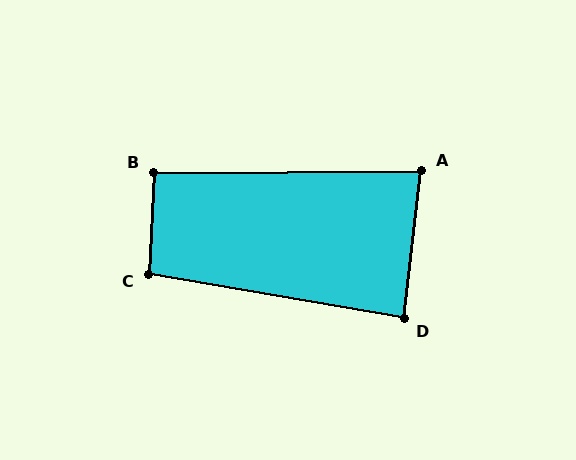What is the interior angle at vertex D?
Approximately 87 degrees (approximately right).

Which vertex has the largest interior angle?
C, at approximately 97 degrees.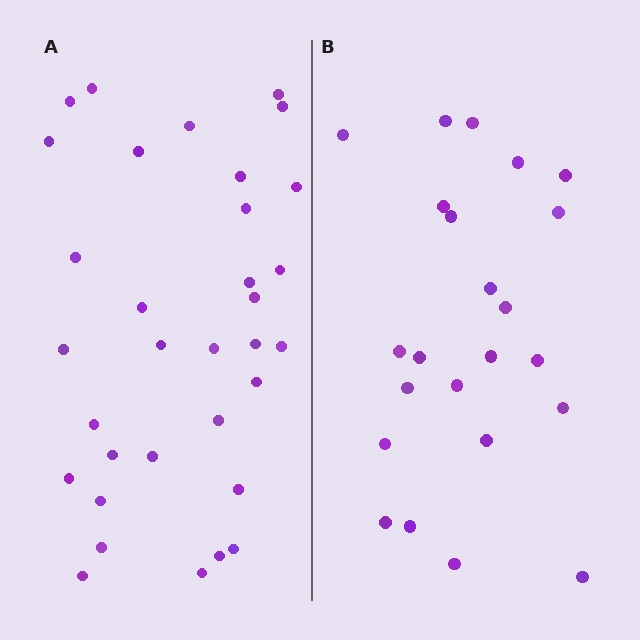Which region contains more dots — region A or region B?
Region A (the left region) has more dots.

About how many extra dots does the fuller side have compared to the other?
Region A has roughly 10 or so more dots than region B.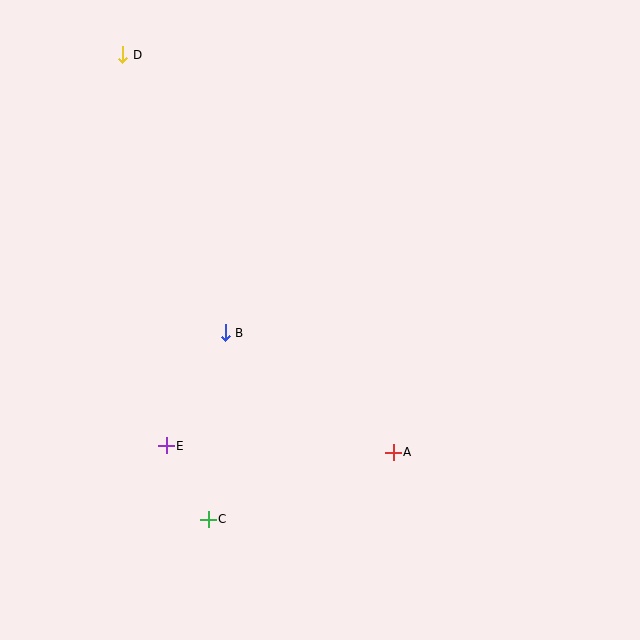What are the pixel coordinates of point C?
Point C is at (208, 519).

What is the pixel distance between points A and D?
The distance between A and D is 481 pixels.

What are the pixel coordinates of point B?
Point B is at (225, 333).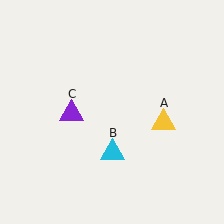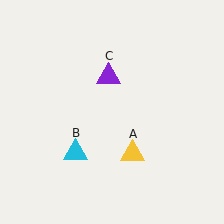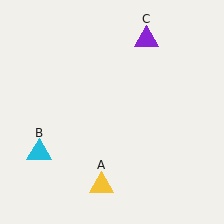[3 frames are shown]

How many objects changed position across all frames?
3 objects changed position: yellow triangle (object A), cyan triangle (object B), purple triangle (object C).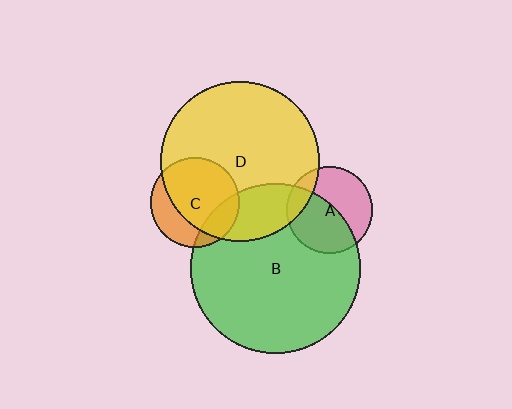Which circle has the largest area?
Circle B (green).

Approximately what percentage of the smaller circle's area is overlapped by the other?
Approximately 70%.